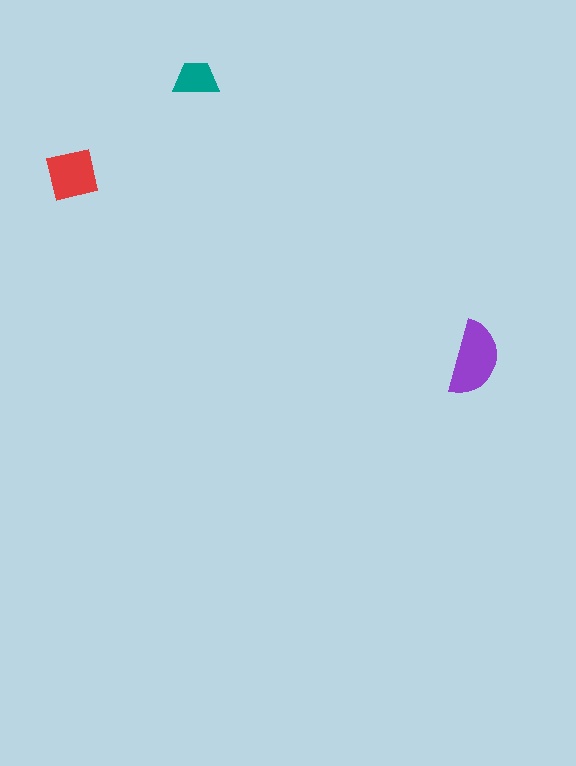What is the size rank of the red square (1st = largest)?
2nd.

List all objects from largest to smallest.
The purple semicircle, the red square, the teal trapezoid.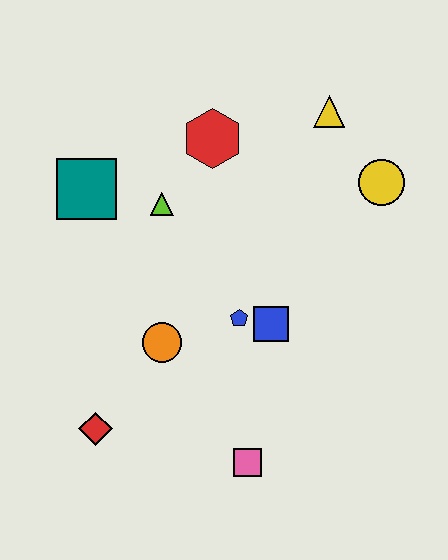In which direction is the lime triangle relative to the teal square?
The lime triangle is to the right of the teal square.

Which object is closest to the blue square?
The blue pentagon is closest to the blue square.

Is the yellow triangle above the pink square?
Yes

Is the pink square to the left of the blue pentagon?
No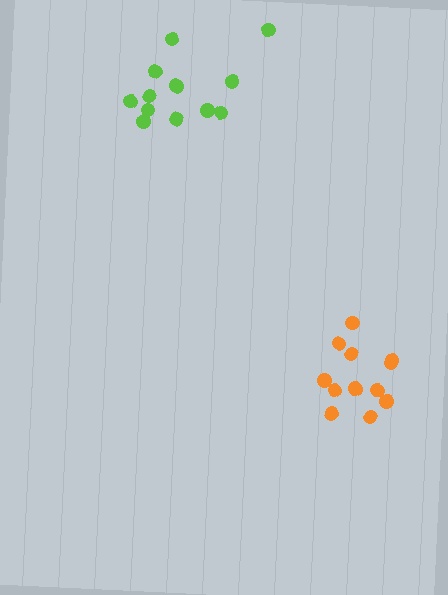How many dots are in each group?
Group 1: 12 dots, Group 2: 12 dots (24 total).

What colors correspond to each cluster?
The clusters are colored: orange, lime.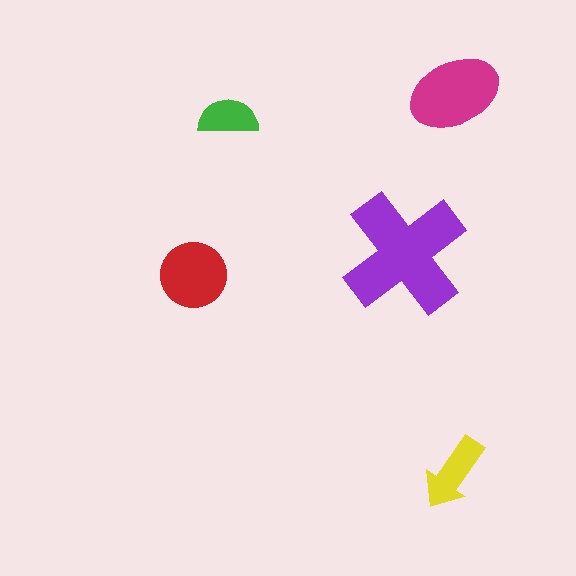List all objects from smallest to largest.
The green semicircle, the yellow arrow, the red circle, the magenta ellipse, the purple cross.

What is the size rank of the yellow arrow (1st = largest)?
4th.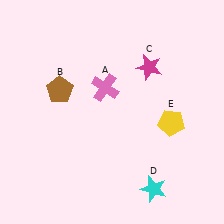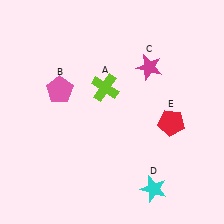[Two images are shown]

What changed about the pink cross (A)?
In Image 1, A is pink. In Image 2, it changed to lime.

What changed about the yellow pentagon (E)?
In Image 1, E is yellow. In Image 2, it changed to red.